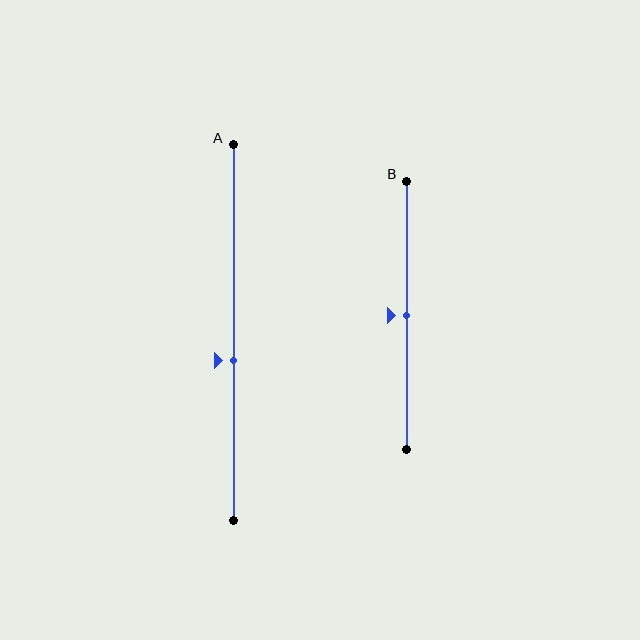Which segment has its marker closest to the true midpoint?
Segment B has its marker closest to the true midpoint.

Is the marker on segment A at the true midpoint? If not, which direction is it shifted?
No, the marker on segment A is shifted downward by about 7% of the segment length.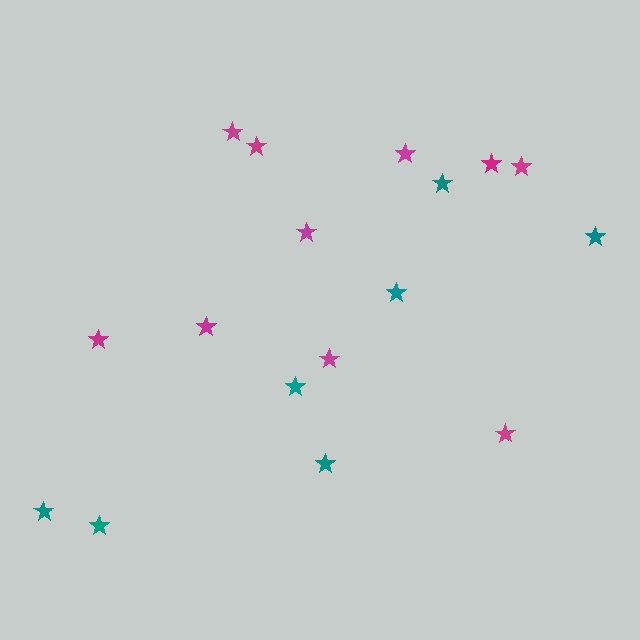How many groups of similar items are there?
There are 2 groups: one group of teal stars (7) and one group of magenta stars (10).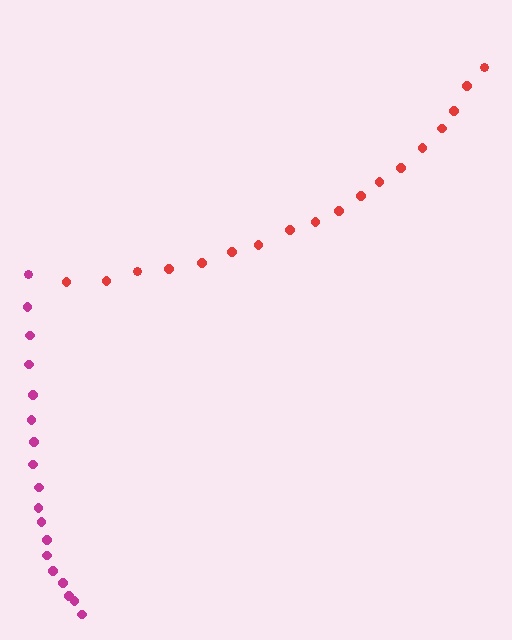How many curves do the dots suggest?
There are 2 distinct paths.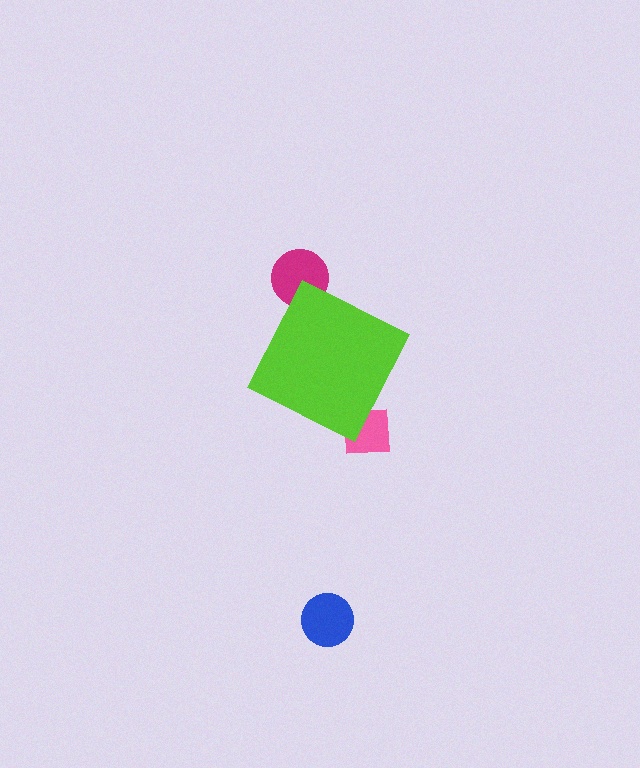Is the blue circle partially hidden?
No, the blue circle is fully visible.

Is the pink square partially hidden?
Yes, the pink square is partially hidden behind the lime diamond.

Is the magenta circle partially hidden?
Yes, the magenta circle is partially hidden behind the lime diamond.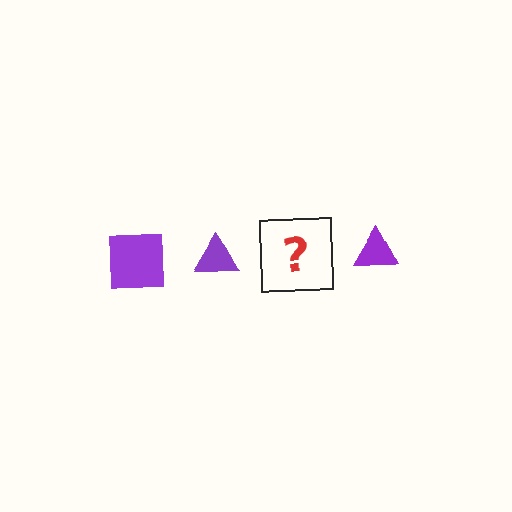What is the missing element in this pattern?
The missing element is a purple square.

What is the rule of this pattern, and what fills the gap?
The rule is that the pattern cycles through square, triangle shapes in purple. The gap should be filled with a purple square.